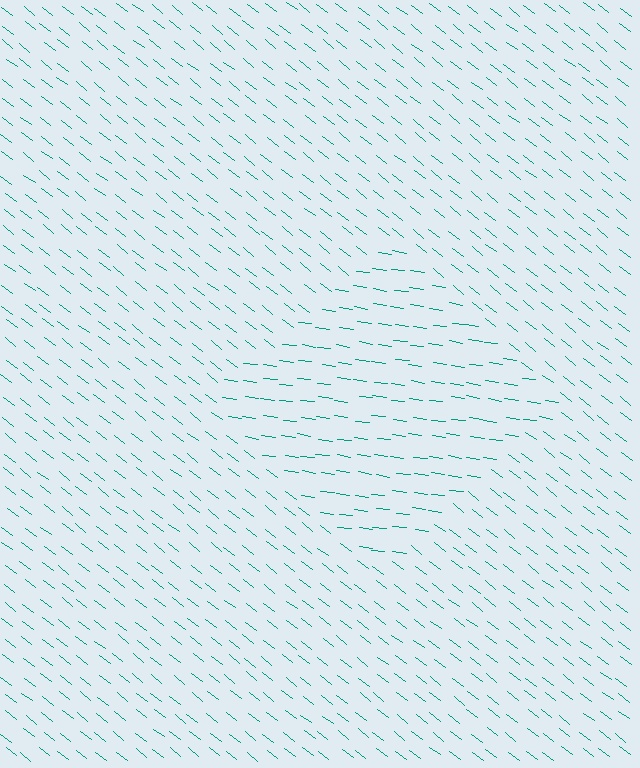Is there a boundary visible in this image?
Yes, there is a texture boundary formed by a change in line orientation.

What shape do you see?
I see a diamond.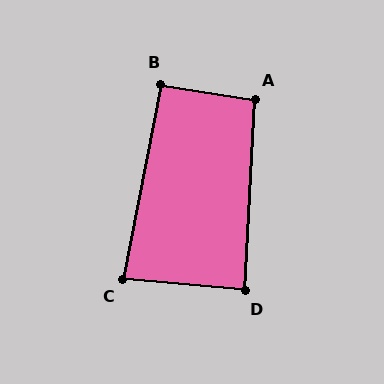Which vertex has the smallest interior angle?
C, at approximately 84 degrees.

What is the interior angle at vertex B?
Approximately 92 degrees (approximately right).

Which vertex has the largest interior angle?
A, at approximately 96 degrees.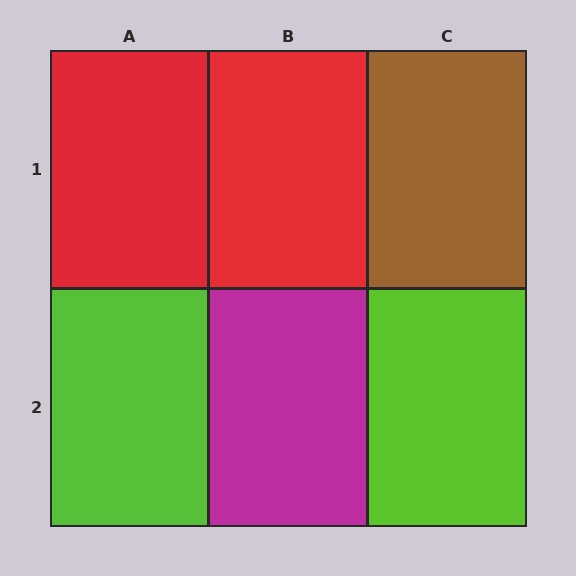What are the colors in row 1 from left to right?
Red, red, brown.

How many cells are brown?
1 cell is brown.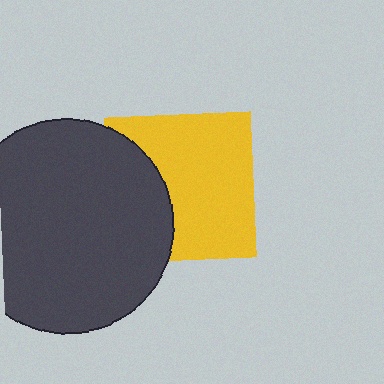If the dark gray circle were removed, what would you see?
You would see the complete yellow square.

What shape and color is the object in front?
The object in front is a dark gray circle.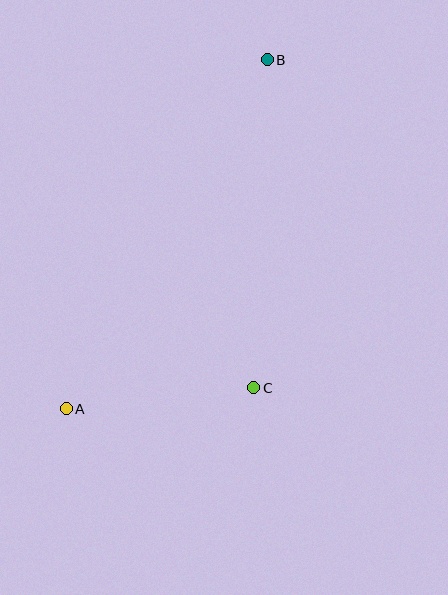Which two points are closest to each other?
Points A and C are closest to each other.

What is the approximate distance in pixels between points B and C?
The distance between B and C is approximately 328 pixels.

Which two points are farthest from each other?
Points A and B are farthest from each other.